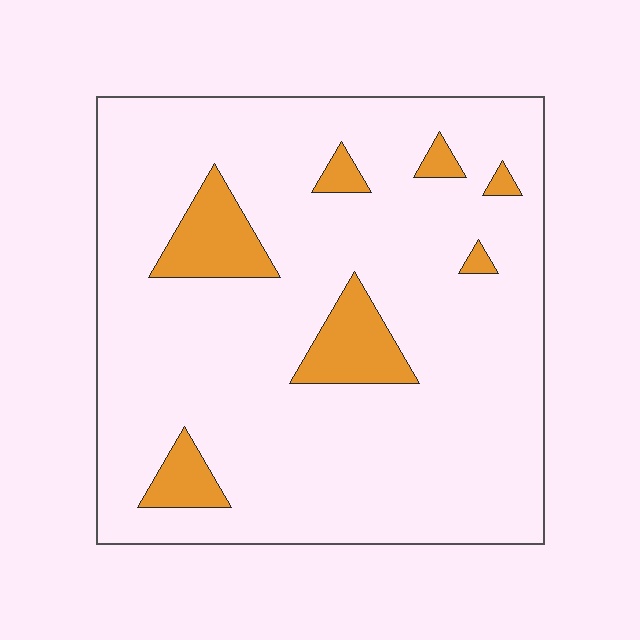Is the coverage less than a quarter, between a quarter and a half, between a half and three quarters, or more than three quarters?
Less than a quarter.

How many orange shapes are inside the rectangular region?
7.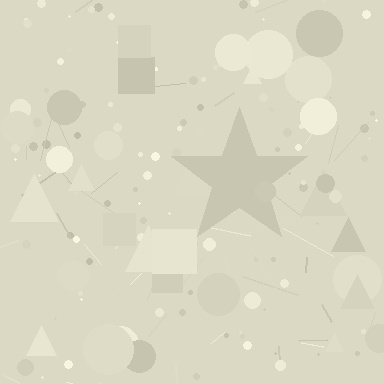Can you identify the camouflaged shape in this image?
The camouflaged shape is a star.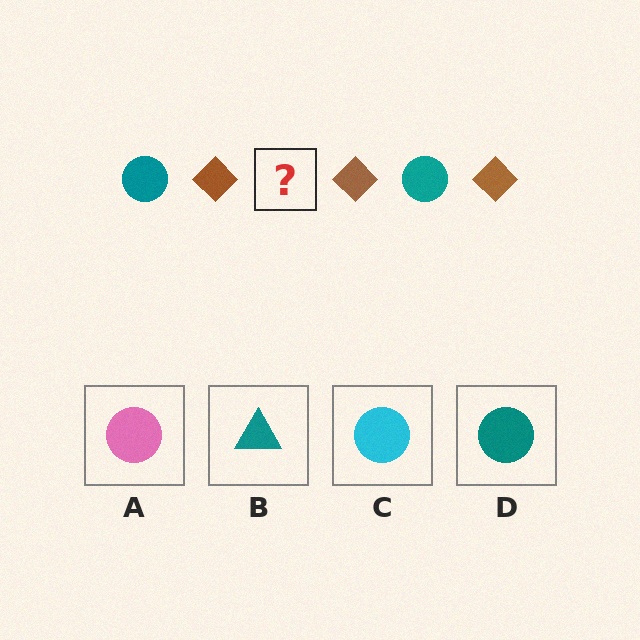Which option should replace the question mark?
Option D.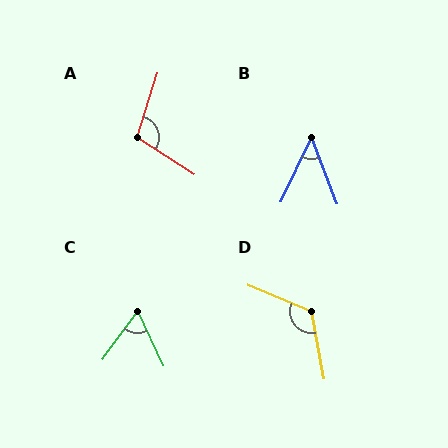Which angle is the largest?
D, at approximately 123 degrees.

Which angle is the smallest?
B, at approximately 46 degrees.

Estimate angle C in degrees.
Approximately 61 degrees.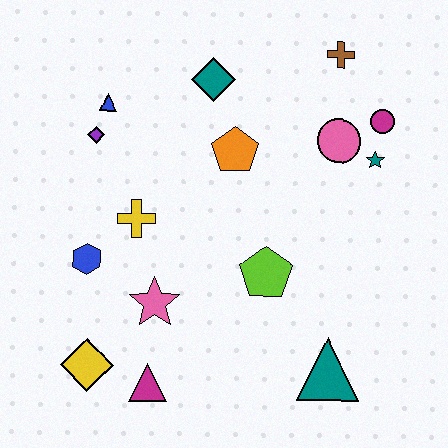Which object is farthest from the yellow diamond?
The brown cross is farthest from the yellow diamond.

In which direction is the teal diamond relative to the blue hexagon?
The teal diamond is above the blue hexagon.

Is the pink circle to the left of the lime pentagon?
No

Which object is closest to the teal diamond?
The orange pentagon is closest to the teal diamond.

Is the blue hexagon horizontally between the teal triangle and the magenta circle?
No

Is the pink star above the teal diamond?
No